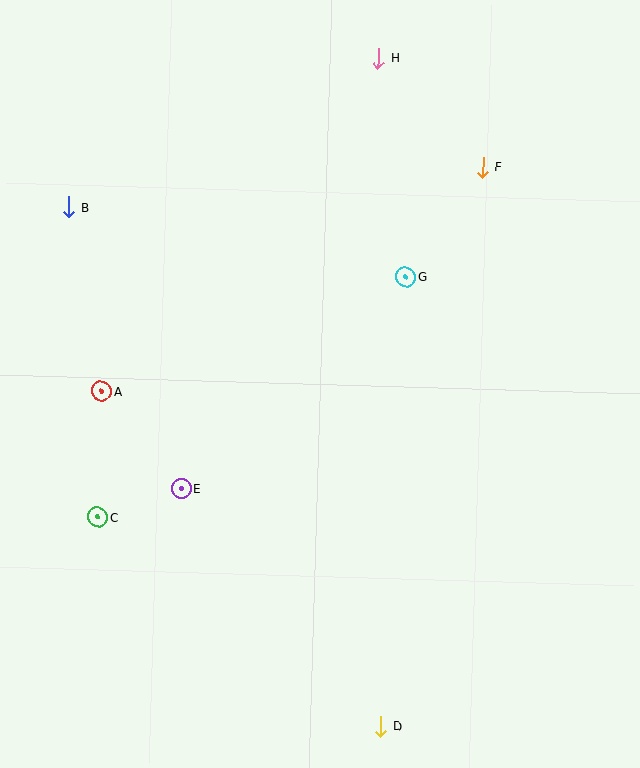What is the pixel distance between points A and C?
The distance between A and C is 126 pixels.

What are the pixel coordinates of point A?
Point A is at (101, 391).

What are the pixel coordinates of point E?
Point E is at (181, 489).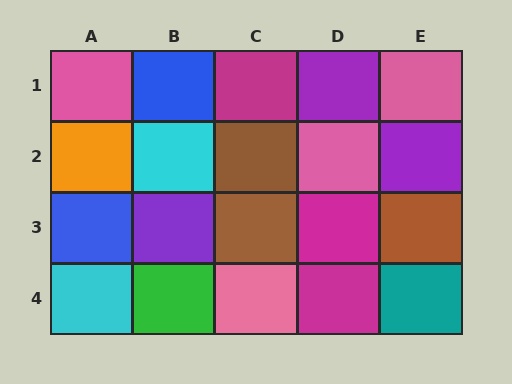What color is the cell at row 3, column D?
Magenta.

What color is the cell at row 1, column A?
Pink.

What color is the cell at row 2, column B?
Cyan.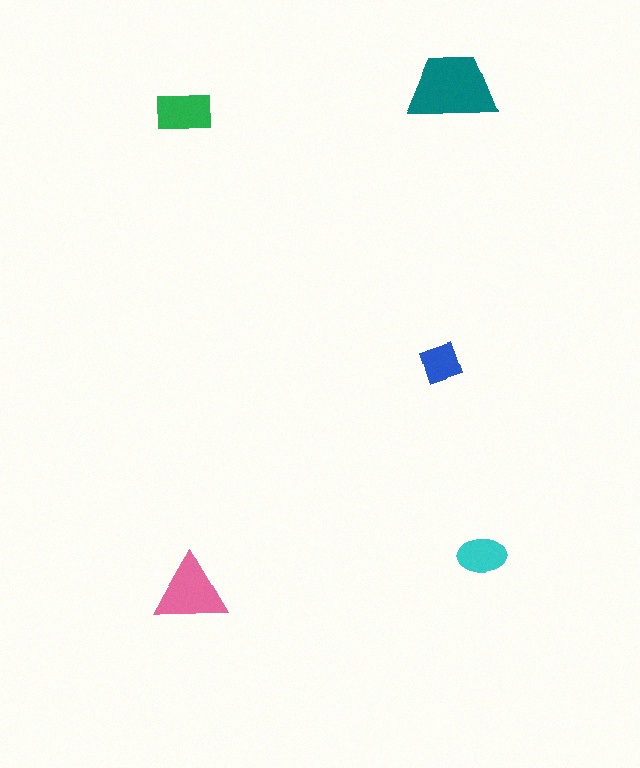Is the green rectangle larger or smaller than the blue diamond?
Larger.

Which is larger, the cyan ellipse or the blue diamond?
The cyan ellipse.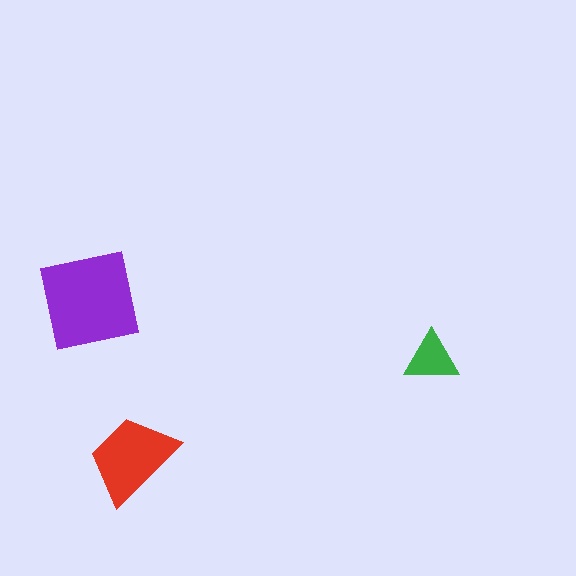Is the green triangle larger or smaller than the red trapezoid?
Smaller.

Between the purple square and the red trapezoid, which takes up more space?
The purple square.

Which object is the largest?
The purple square.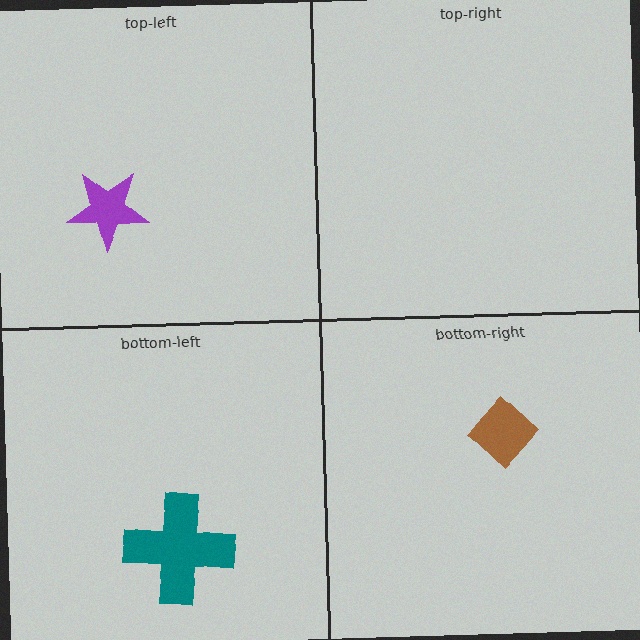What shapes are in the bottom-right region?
The brown diamond.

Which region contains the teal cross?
The bottom-left region.